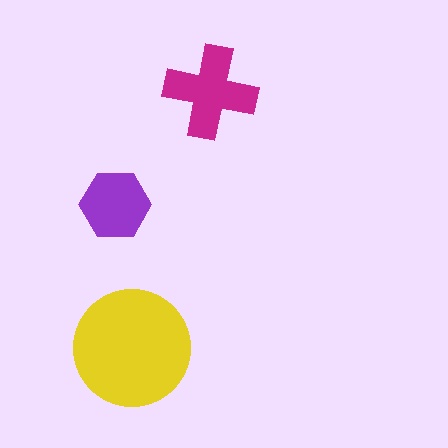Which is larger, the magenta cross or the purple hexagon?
The magenta cross.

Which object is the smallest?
The purple hexagon.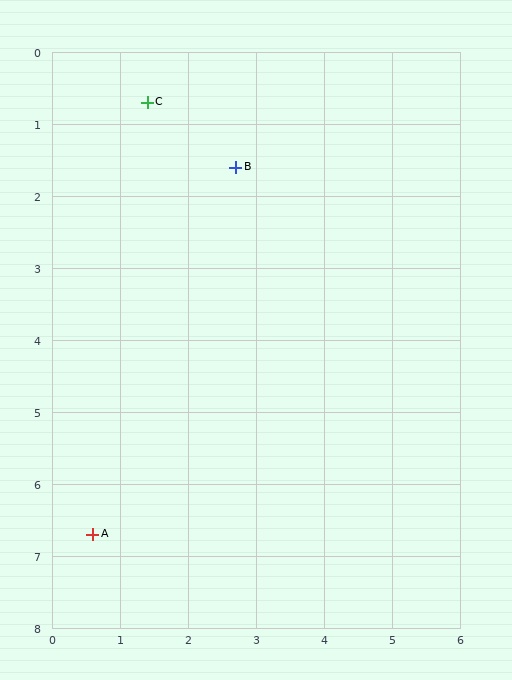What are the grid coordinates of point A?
Point A is at approximately (0.6, 6.7).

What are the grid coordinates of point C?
Point C is at approximately (1.4, 0.7).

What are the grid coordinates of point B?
Point B is at approximately (2.7, 1.6).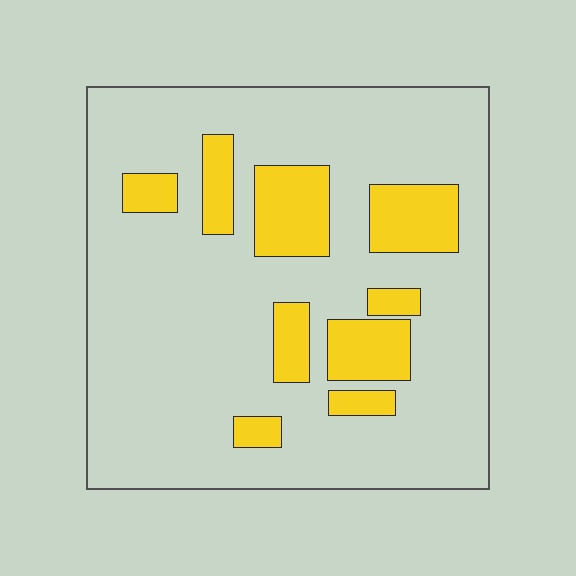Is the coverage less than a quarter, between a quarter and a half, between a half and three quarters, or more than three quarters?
Less than a quarter.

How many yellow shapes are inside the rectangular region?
9.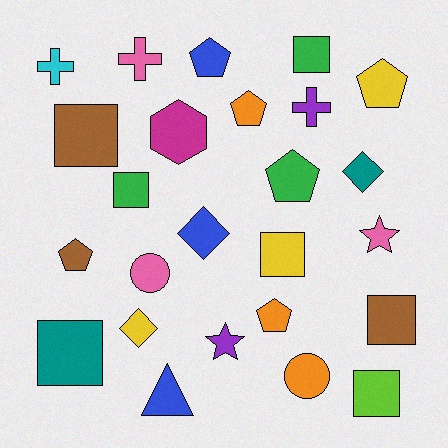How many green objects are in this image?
There are 3 green objects.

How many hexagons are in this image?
There is 1 hexagon.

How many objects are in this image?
There are 25 objects.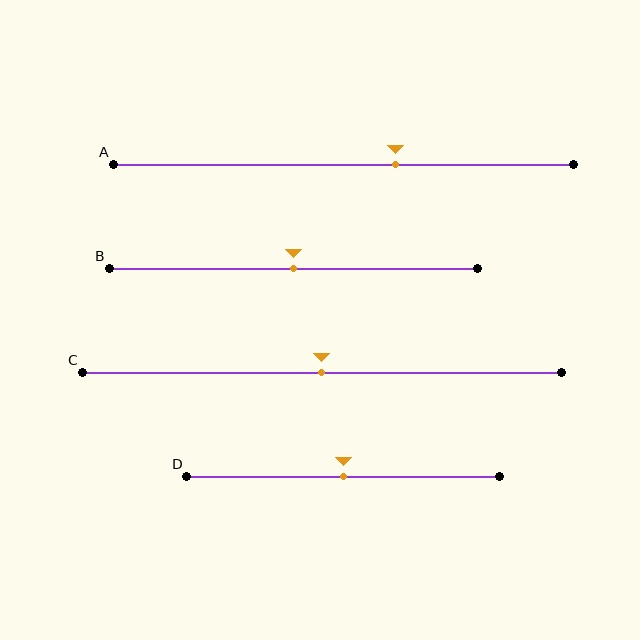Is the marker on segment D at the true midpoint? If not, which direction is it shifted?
Yes, the marker on segment D is at the true midpoint.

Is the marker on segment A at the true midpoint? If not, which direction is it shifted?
No, the marker on segment A is shifted to the right by about 11% of the segment length.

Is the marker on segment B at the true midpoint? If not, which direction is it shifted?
Yes, the marker on segment B is at the true midpoint.